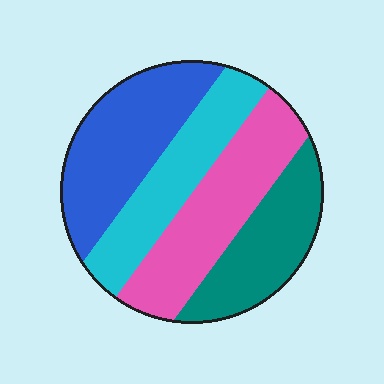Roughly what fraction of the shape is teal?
Teal takes up less than a quarter of the shape.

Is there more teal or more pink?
Pink.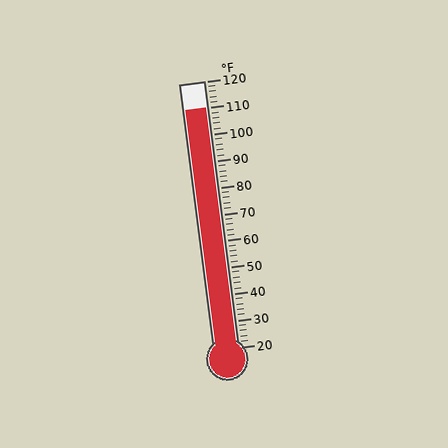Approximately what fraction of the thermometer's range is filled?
The thermometer is filled to approximately 90% of its range.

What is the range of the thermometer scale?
The thermometer scale ranges from 20°F to 120°F.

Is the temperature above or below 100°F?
The temperature is above 100°F.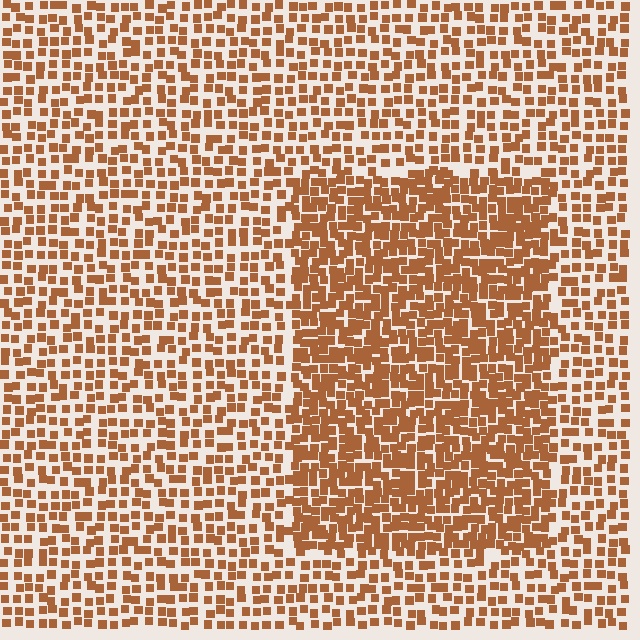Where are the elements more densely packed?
The elements are more densely packed inside the rectangle boundary.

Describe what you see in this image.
The image contains small brown elements arranged at two different densities. A rectangle-shaped region is visible where the elements are more densely packed than the surrounding area.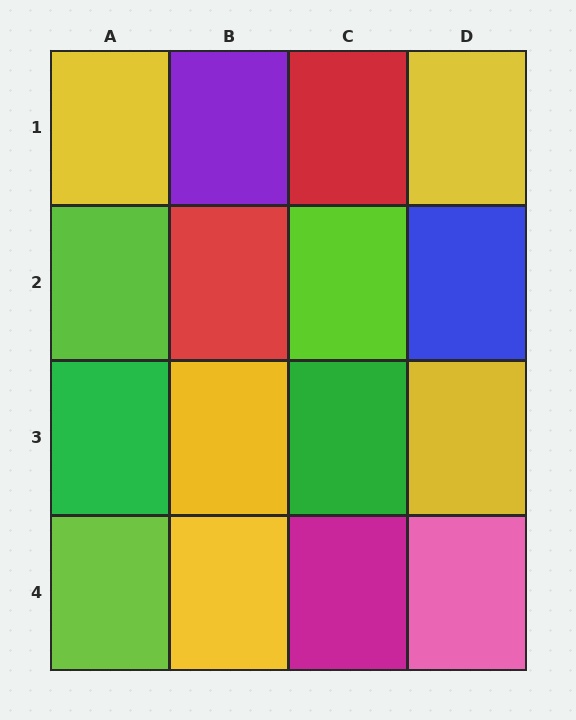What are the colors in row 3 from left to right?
Green, yellow, green, yellow.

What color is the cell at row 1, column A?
Yellow.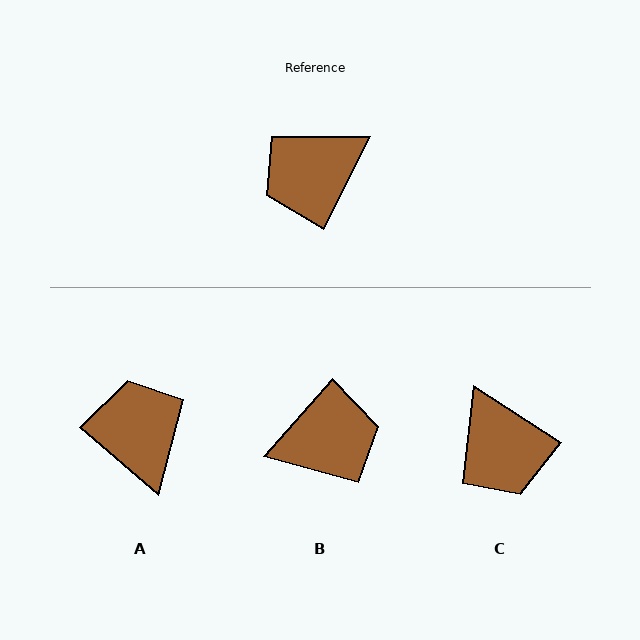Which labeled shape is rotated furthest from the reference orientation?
B, about 165 degrees away.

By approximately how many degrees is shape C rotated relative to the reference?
Approximately 84 degrees counter-clockwise.